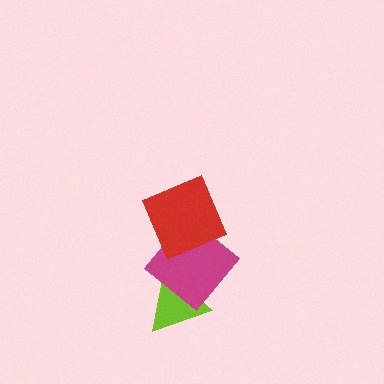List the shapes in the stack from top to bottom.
From top to bottom: the red square, the magenta diamond, the lime triangle.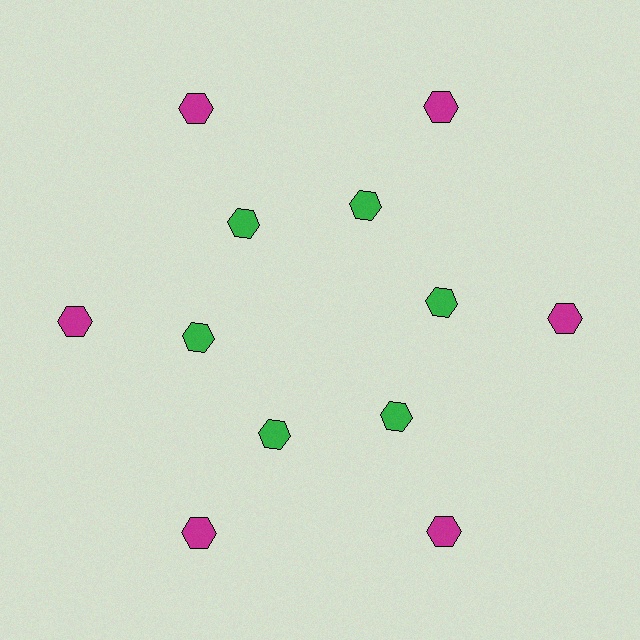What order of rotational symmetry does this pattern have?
This pattern has 6-fold rotational symmetry.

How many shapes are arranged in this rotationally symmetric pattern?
There are 12 shapes, arranged in 6 groups of 2.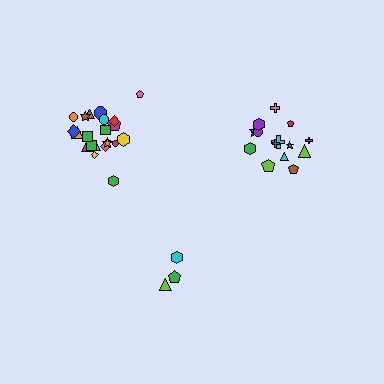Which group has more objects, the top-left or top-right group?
The top-left group.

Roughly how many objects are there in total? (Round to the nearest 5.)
Roughly 40 objects in total.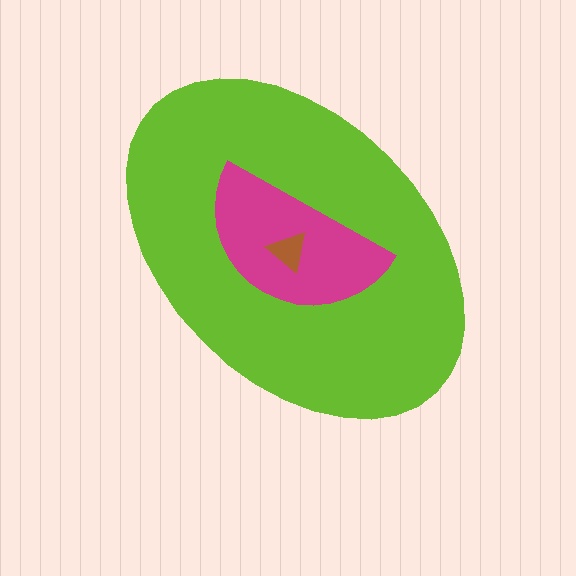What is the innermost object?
The brown triangle.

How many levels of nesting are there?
3.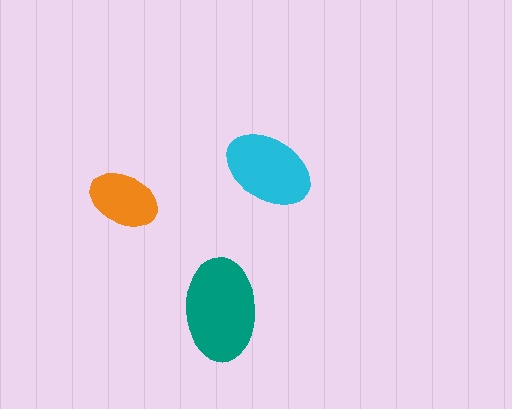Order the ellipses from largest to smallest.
the teal one, the cyan one, the orange one.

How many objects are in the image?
There are 3 objects in the image.